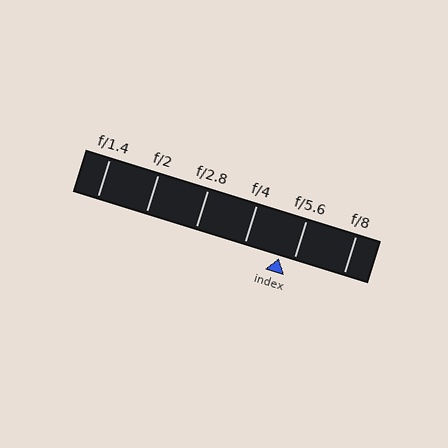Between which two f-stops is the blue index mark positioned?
The index mark is between f/4 and f/5.6.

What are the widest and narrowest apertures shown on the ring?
The widest aperture shown is f/1.4 and the narrowest is f/8.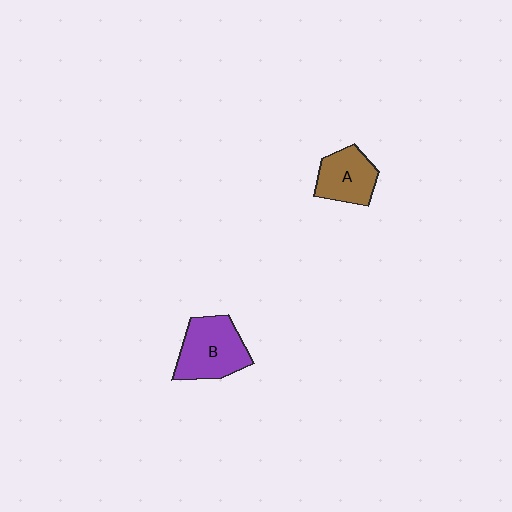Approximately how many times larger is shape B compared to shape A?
Approximately 1.3 times.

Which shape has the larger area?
Shape B (purple).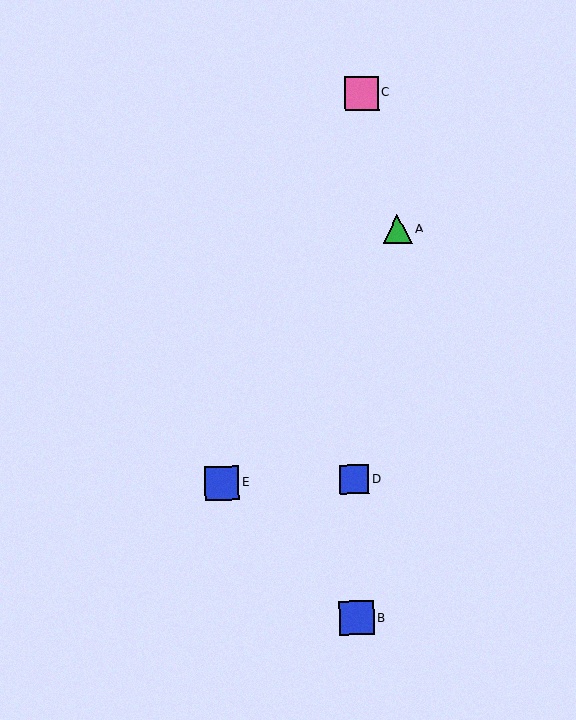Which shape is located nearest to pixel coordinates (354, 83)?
The pink square (labeled C) at (361, 93) is nearest to that location.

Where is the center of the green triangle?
The center of the green triangle is at (397, 229).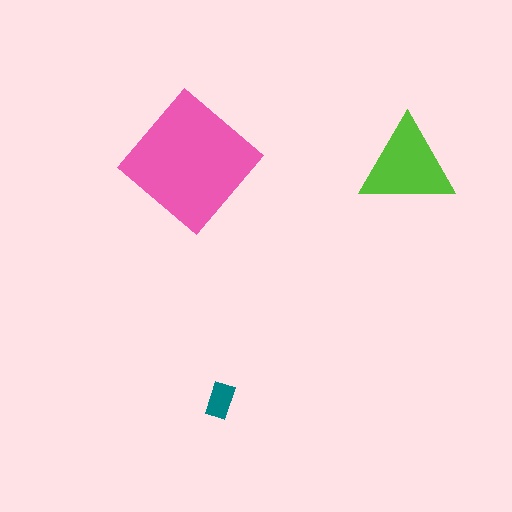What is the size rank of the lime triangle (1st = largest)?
2nd.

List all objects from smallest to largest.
The teal rectangle, the lime triangle, the pink diamond.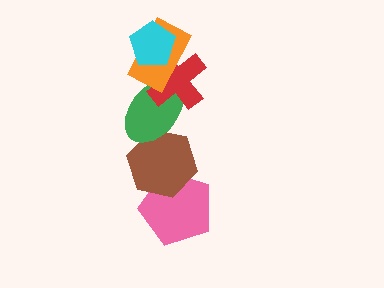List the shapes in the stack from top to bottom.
From top to bottom: the cyan pentagon, the orange rectangle, the red cross, the green ellipse, the brown hexagon, the pink pentagon.